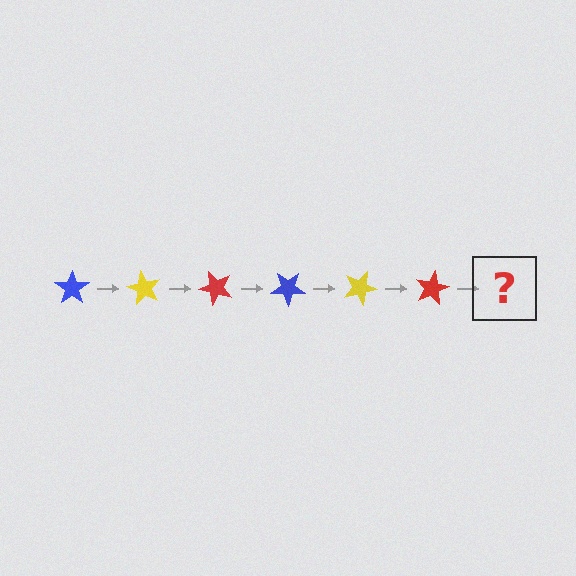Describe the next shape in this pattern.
It should be a blue star, rotated 360 degrees from the start.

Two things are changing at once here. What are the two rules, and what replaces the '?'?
The two rules are that it rotates 60 degrees each step and the color cycles through blue, yellow, and red. The '?' should be a blue star, rotated 360 degrees from the start.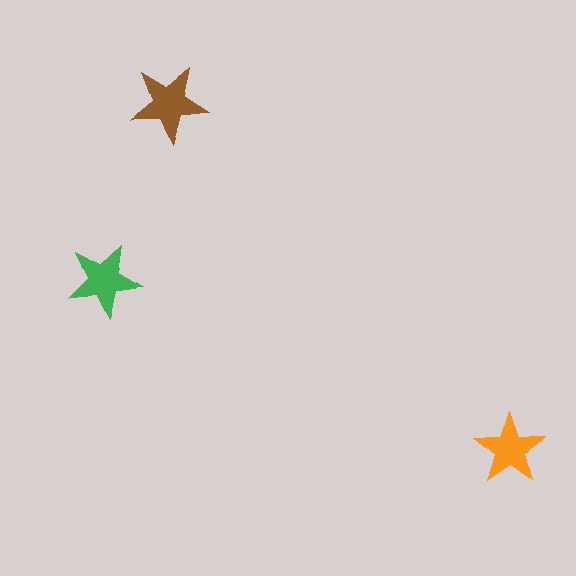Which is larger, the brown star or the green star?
The brown one.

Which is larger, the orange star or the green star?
The green one.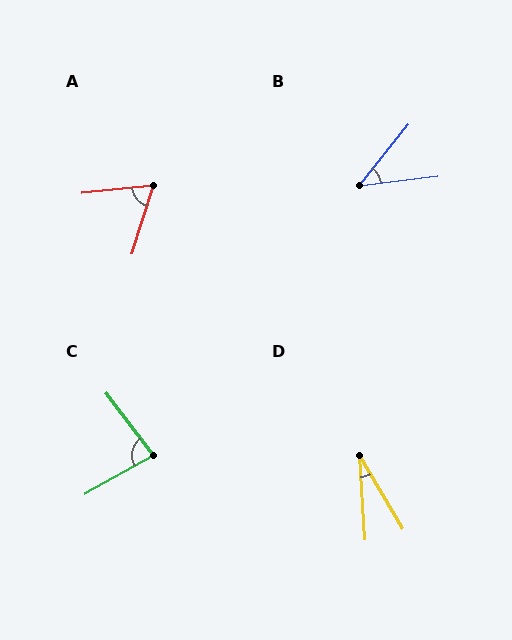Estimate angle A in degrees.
Approximately 67 degrees.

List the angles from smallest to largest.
D (27°), B (44°), A (67°), C (82°).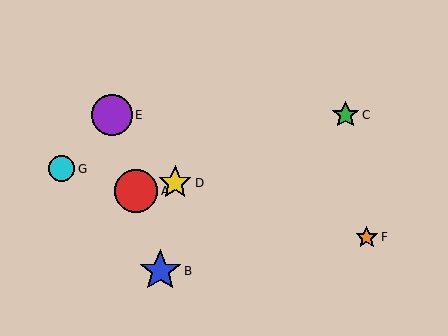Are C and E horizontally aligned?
Yes, both are at y≈115.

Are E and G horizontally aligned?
No, E is at y≈115 and G is at y≈169.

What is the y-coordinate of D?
Object D is at y≈183.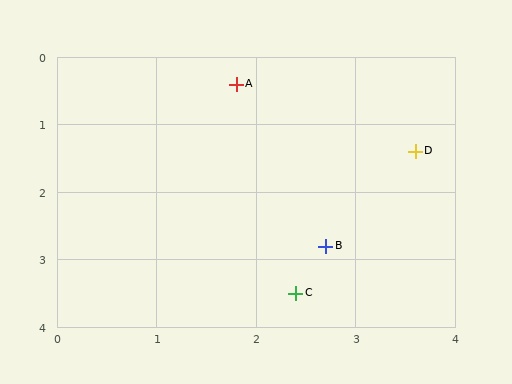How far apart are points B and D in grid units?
Points B and D are about 1.7 grid units apart.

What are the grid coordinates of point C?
Point C is at approximately (2.4, 3.5).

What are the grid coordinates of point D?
Point D is at approximately (3.6, 1.4).